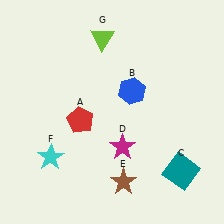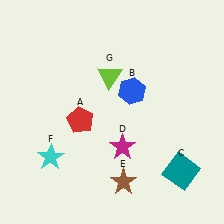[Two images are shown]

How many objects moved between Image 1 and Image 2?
1 object moved between the two images.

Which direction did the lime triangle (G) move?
The lime triangle (G) moved down.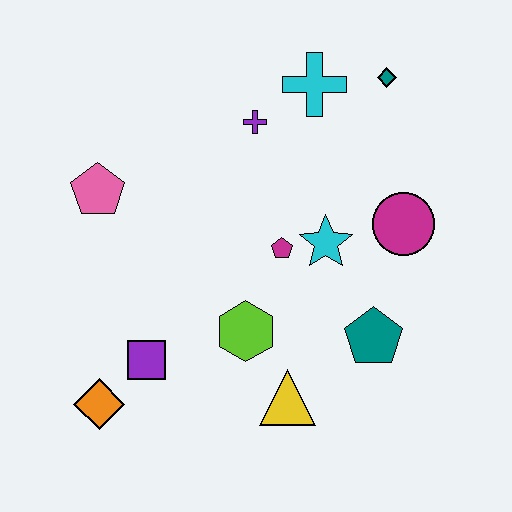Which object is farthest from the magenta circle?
The orange diamond is farthest from the magenta circle.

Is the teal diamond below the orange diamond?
No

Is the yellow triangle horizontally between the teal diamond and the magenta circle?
No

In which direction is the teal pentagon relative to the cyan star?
The teal pentagon is below the cyan star.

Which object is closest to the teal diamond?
The cyan cross is closest to the teal diamond.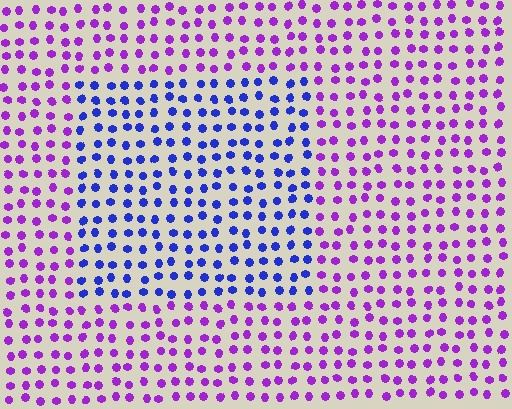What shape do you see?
I see a rectangle.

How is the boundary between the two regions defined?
The boundary is defined purely by a slight shift in hue (about 48 degrees). Spacing, size, and orientation are identical on both sides.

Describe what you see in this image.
The image is filled with small purple elements in a uniform arrangement. A rectangle-shaped region is visible where the elements are tinted to a slightly different hue, forming a subtle color boundary.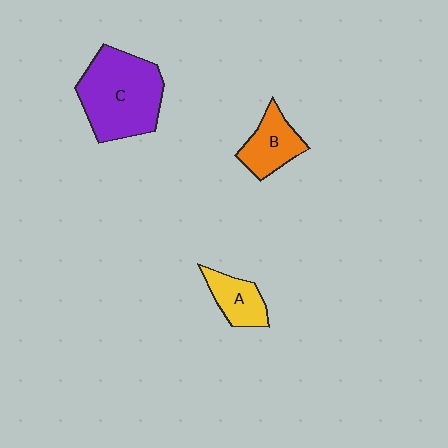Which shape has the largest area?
Shape C (purple).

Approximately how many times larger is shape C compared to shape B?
Approximately 2.1 times.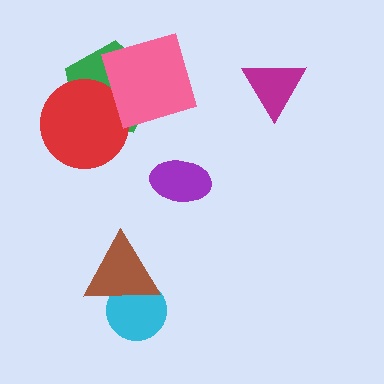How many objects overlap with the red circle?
1 object overlaps with the red circle.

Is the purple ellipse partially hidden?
No, no other shape covers it.